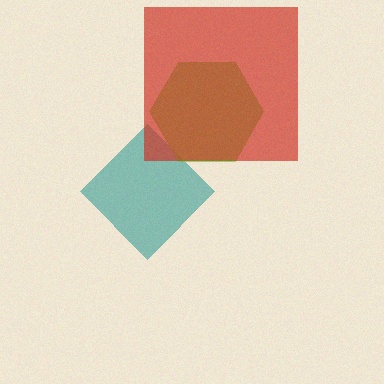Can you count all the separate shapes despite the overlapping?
Yes, there are 3 separate shapes.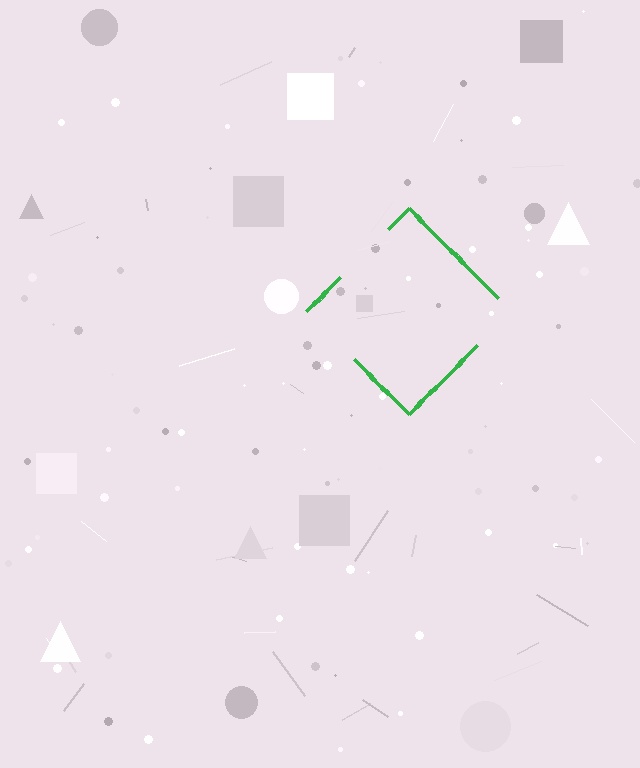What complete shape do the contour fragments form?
The contour fragments form a diamond.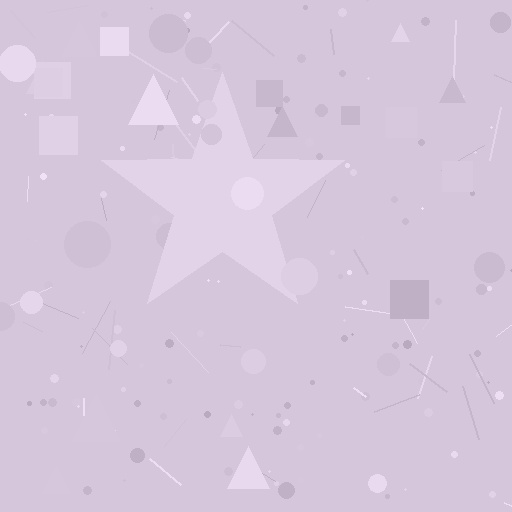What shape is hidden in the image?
A star is hidden in the image.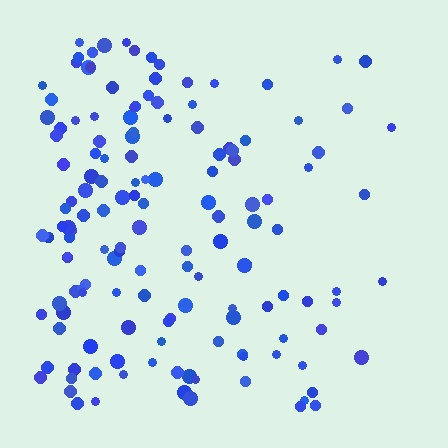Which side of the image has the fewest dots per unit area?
The right.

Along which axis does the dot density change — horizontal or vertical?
Horizontal.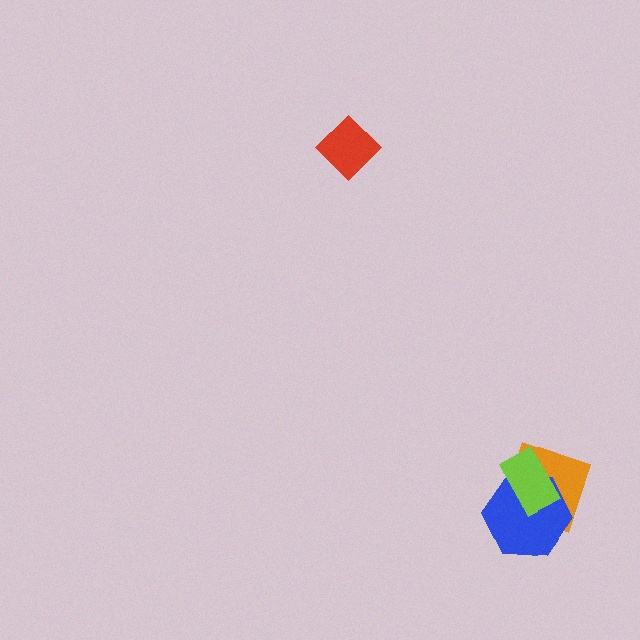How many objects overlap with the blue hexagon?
2 objects overlap with the blue hexagon.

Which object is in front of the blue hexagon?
The lime rectangle is in front of the blue hexagon.